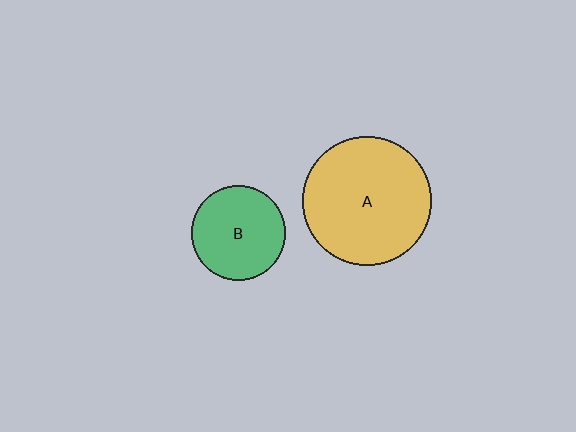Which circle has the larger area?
Circle A (yellow).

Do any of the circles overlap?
No, none of the circles overlap.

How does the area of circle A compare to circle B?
Approximately 1.9 times.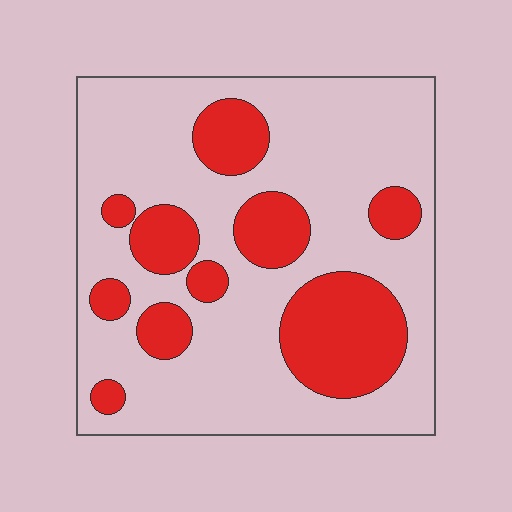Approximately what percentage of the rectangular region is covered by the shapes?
Approximately 30%.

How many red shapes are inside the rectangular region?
10.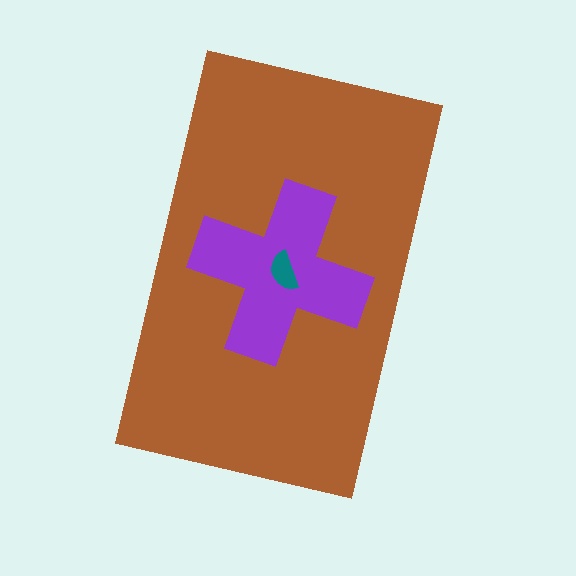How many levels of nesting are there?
3.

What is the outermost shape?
The brown rectangle.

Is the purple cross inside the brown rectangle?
Yes.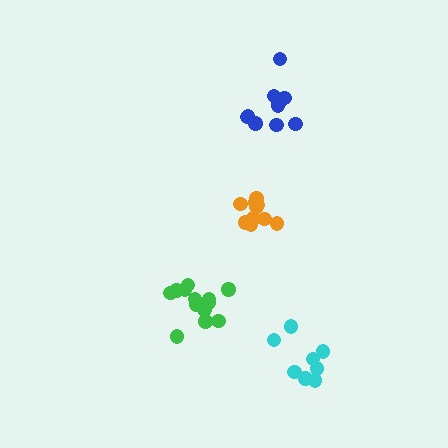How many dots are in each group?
Group 1: 13 dots, Group 2: 12 dots, Group 3: 10 dots, Group 4: 8 dots (43 total).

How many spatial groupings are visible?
There are 4 spatial groupings.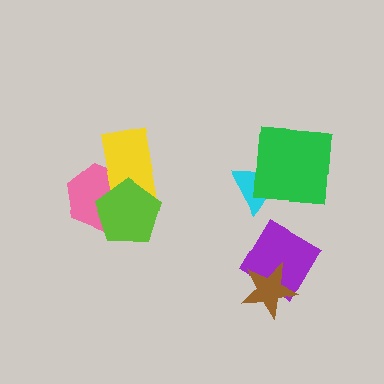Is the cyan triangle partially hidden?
Yes, it is partially covered by another shape.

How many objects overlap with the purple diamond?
1 object overlaps with the purple diamond.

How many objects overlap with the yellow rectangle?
2 objects overlap with the yellow rectangle.